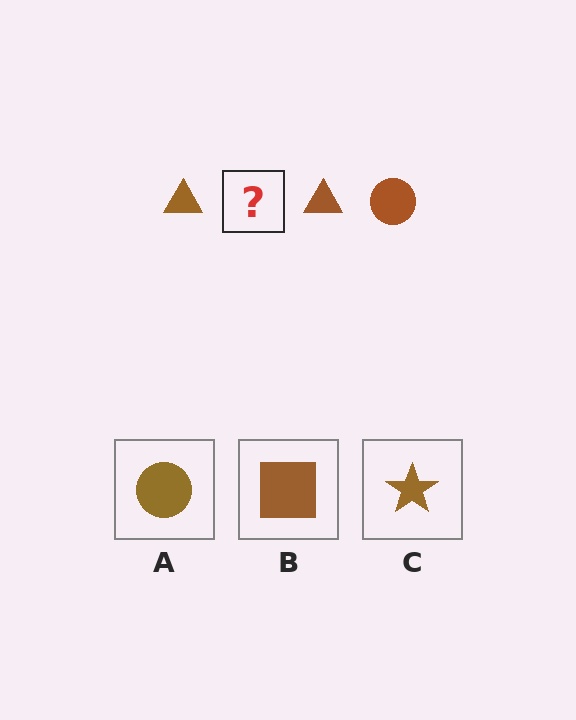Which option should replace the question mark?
Option A.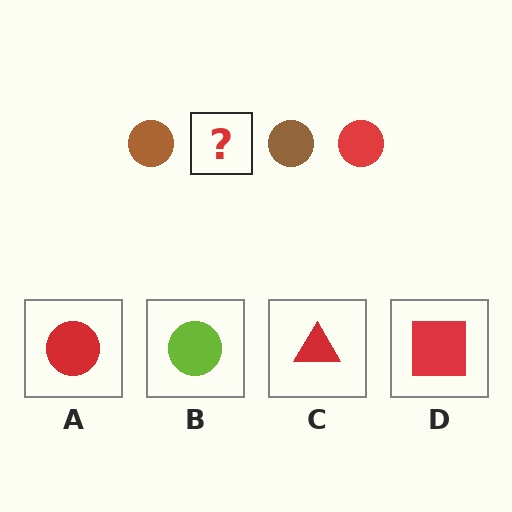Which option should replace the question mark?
Option A.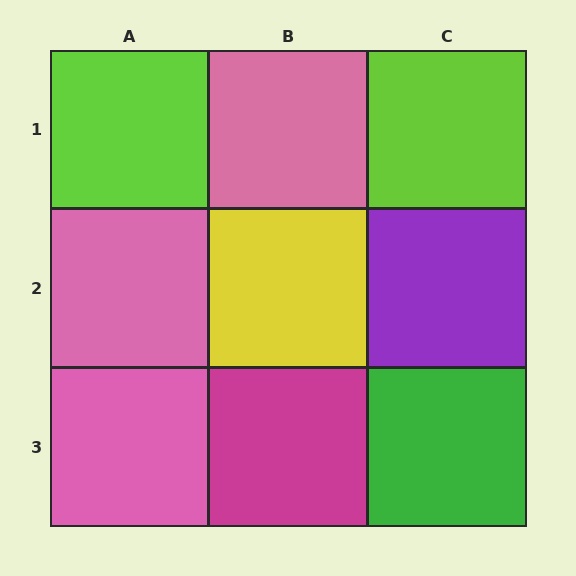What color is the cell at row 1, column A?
Lime.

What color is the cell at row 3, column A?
Pink.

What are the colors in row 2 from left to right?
Pink, yellow, purple.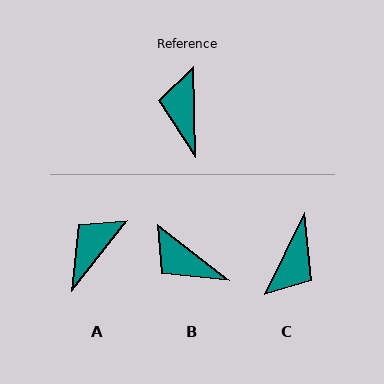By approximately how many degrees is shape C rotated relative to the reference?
Approximately 153 degrees counter-clockwise.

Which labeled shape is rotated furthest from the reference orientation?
C, about 153 degrees away.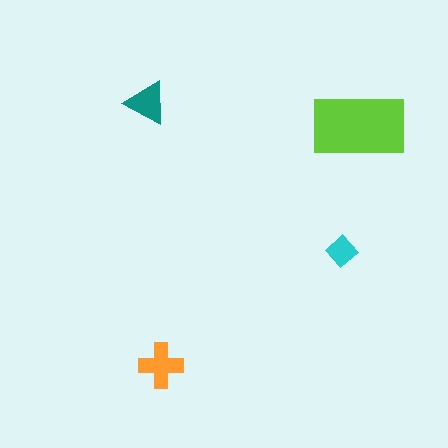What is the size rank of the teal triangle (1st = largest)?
3rd.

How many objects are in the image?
There are 4 objects in the image.